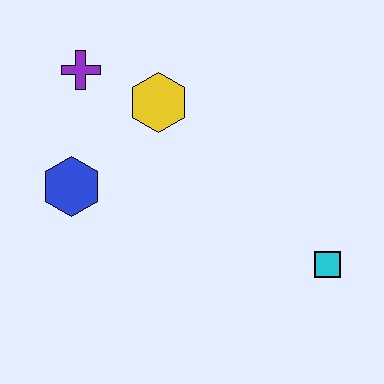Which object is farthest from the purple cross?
The cyan square is farthest from the purple cross.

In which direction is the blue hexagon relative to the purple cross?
The blue hexagon is below the purple cross.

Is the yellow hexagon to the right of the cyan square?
No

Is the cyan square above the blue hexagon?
No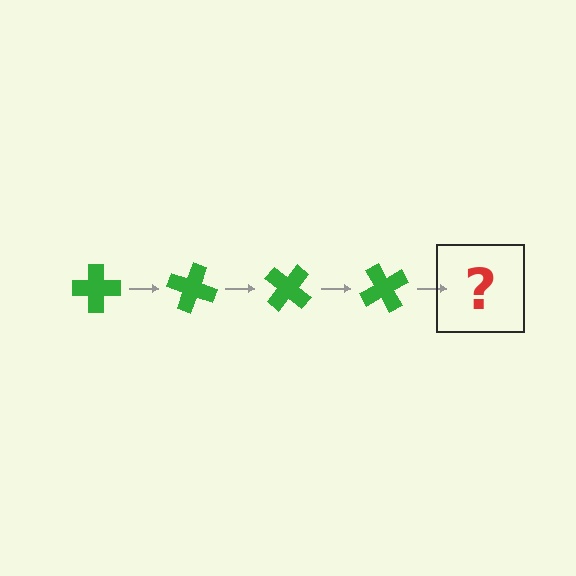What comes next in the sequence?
The next element should be a green cross rotated 80 degrees.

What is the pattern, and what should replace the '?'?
The pattern is that the cross rotates 20 degrees each step. The '?' should be a green cross rotated 80 degrees.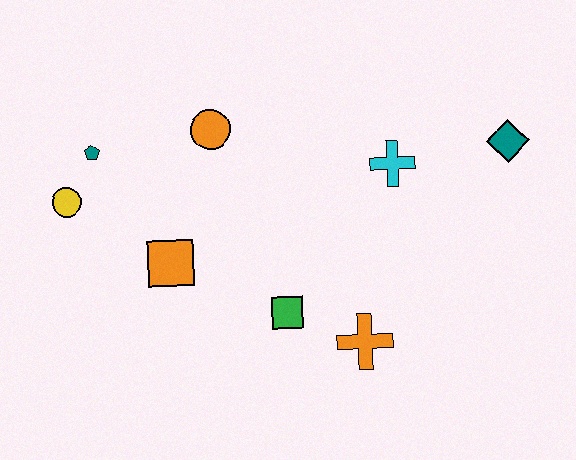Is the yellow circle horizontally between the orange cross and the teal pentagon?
No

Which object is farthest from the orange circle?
The teal diamond is farthest from the orange circle.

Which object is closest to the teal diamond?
The cyan cross is closest to the teal diamond.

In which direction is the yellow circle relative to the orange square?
The yellow circle is to the left of the orange square.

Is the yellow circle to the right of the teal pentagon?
No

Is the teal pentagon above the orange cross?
Yes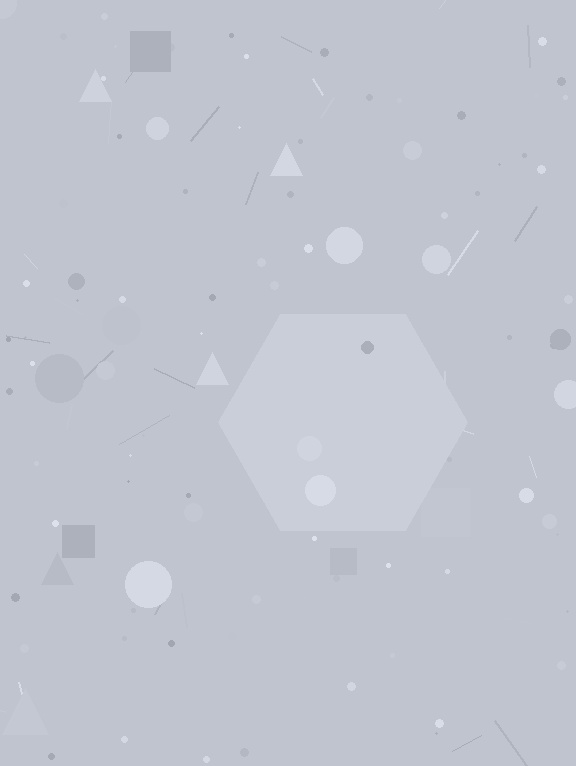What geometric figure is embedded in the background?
A hexagon is embedded in the background.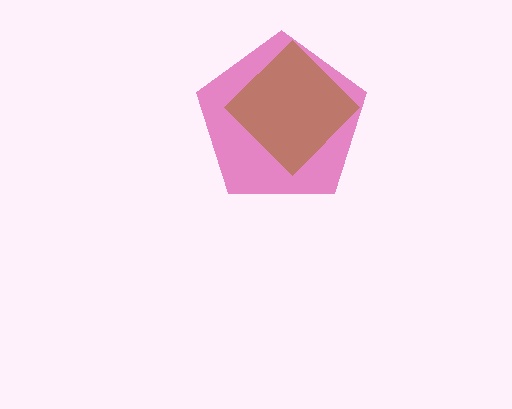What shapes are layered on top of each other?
The layered shapes are: a magenta pentagon, a brown diamond.